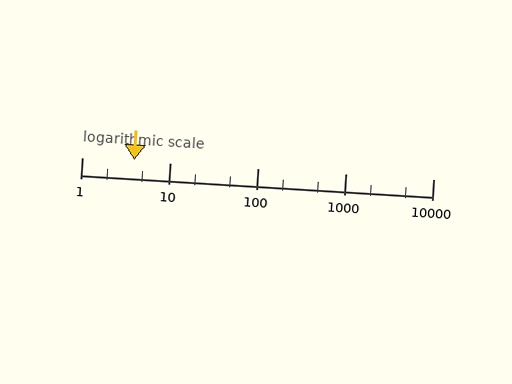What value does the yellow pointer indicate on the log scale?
The pointer indicates approximately 3.9.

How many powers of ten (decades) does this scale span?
The scale spans 4 decades, from 1 to 10000.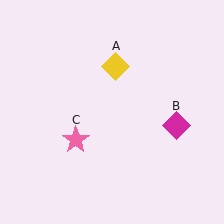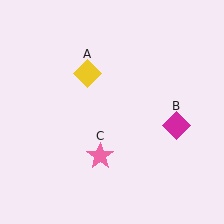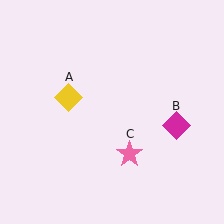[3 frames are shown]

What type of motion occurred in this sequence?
The yellow diamond (object A), pink star (object C) rotated counterclockwise around the center of the scene.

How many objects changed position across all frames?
2 objects changed position: yellow diamond (object A), pink star (object C).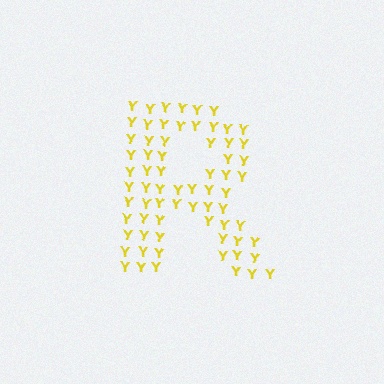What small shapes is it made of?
It is made of small letter Y's.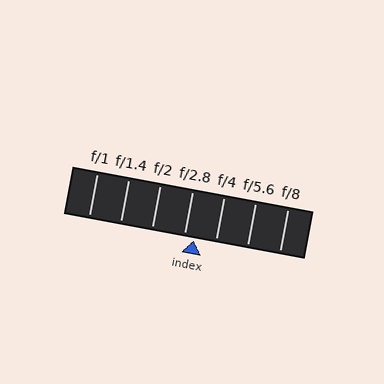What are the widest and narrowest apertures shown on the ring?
The widest aperture shown is f/1 and the narrowest is f/8.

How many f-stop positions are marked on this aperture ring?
There are 7 f-stop positions marked.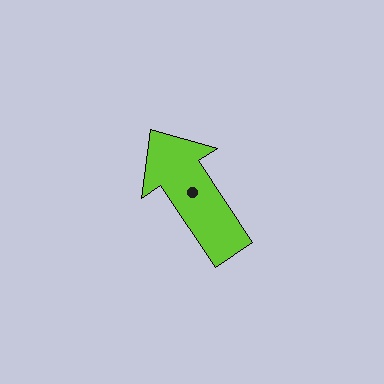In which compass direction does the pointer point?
Northwest.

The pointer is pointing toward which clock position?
Roughly 11 o'clock.